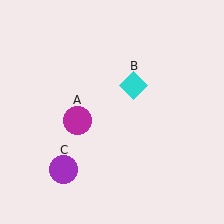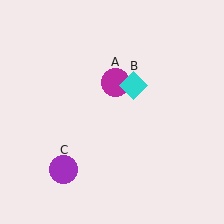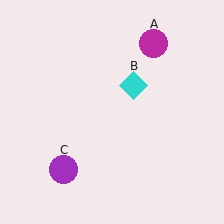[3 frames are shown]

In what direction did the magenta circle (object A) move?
The magenta circle (object A) moved up and to the right.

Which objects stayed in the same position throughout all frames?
Cyan diamond (object B) and purple circle (object C) remained stationary.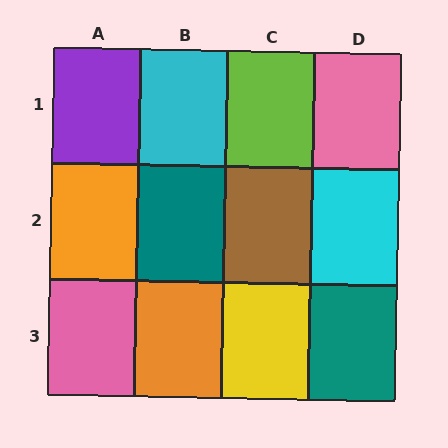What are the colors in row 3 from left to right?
Pink, orange, yellow, teal.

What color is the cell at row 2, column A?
Orange.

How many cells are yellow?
1 cell is yellow.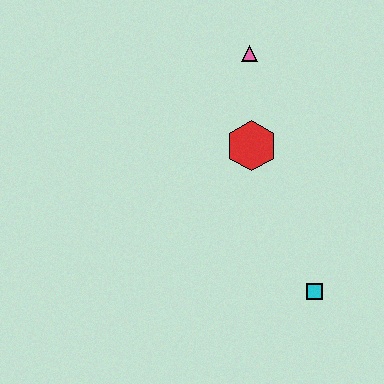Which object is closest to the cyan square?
The red hexagon is closest to the cyan square.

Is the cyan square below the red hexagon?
Yes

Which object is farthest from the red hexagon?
The cyan square is farthest from the red hexagon.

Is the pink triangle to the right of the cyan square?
No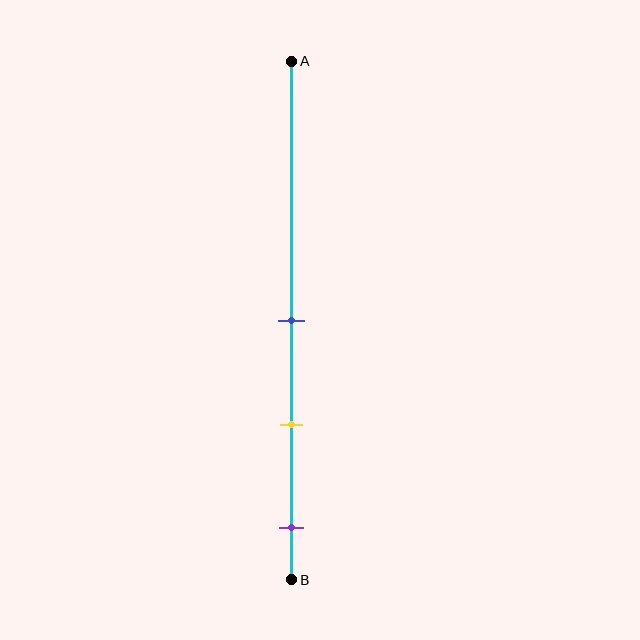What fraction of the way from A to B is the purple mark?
The purple mark is approximately 90% (0.9) of the way from A to B.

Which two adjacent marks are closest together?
The blue and yellow marks are the closest adjacent pair.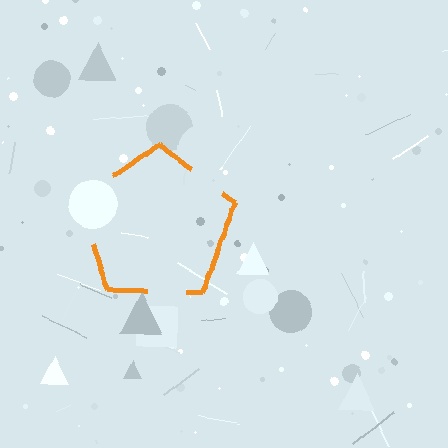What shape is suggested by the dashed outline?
The dashed outline suggests a pentagon.